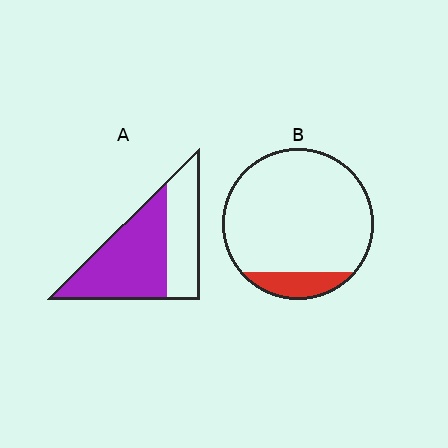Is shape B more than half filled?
No.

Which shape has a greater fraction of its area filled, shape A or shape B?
Shape A.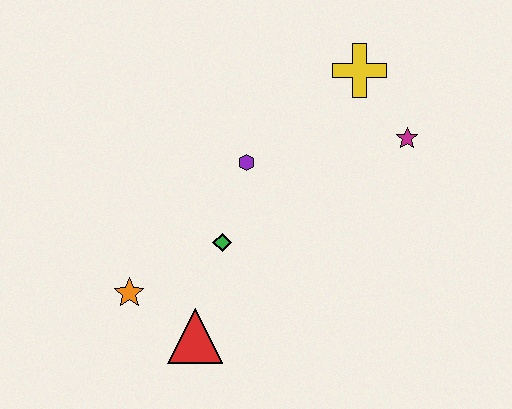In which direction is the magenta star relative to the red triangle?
The magenta star is to the right of the red triangle.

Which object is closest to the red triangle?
The orange star is closest to the red triangle.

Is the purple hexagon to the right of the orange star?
Yes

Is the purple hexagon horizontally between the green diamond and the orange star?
No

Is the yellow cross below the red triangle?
No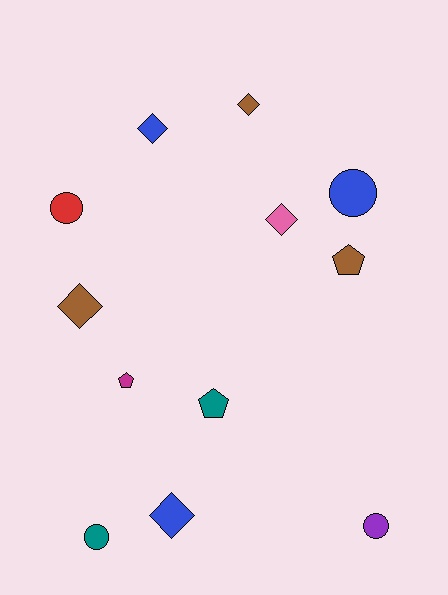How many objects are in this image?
There are 12 objects.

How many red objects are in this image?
There is 1 red object.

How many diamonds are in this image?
There are 5 diamonds.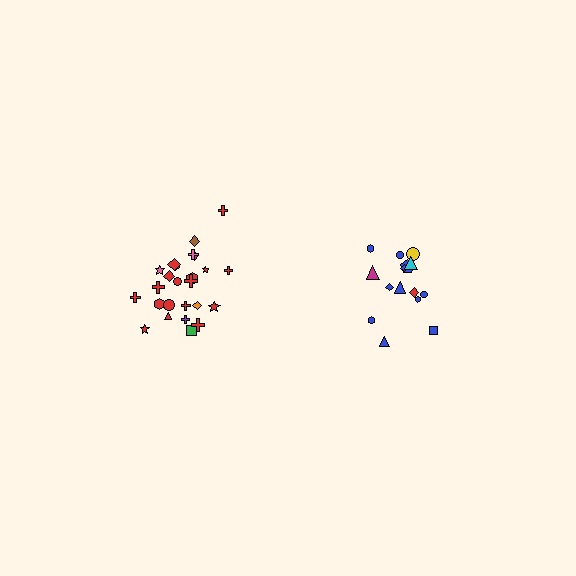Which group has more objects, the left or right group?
The left group.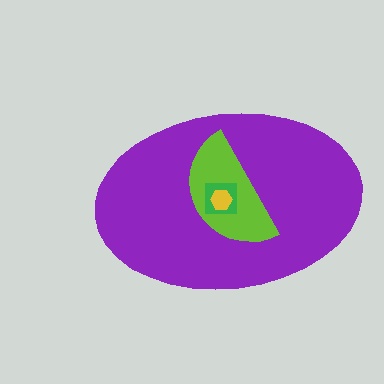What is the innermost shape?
The yellow hexagon.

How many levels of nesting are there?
4.